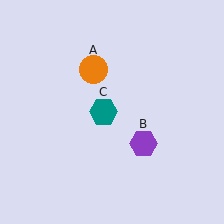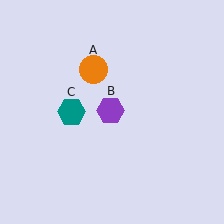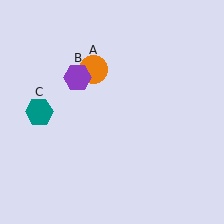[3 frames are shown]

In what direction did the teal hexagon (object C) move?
The teal hexagon (object C) moved left.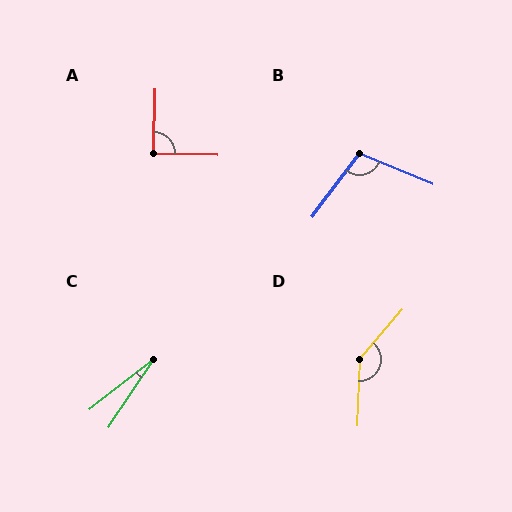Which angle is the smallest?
C, at approximately 18 degrees.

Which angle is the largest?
D, at approximately 142 degrees.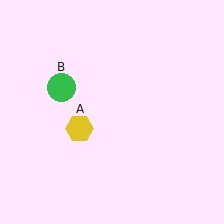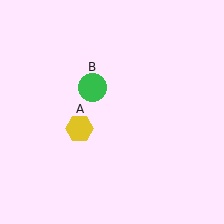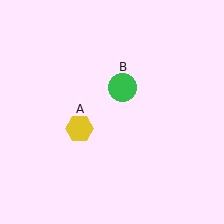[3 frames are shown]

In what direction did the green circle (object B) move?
The green circle (object B) moved right.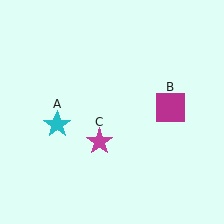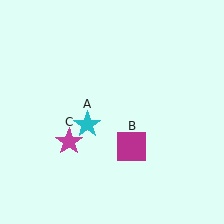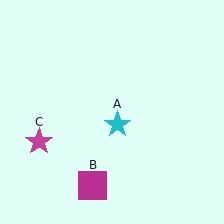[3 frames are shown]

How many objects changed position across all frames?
3 objects changed position: cyan star (object A), magenta square (object B), magenta star (object C).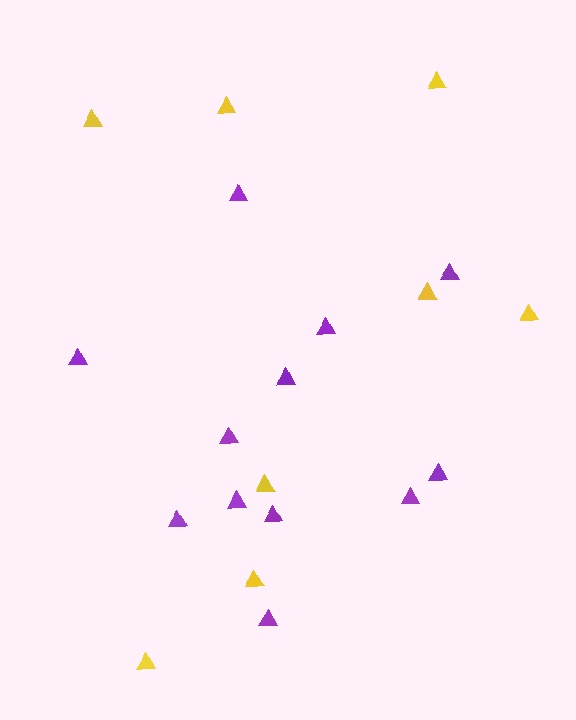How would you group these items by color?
There are 2 groups: one group of yellow triangles (8) and one group of purple triangles (12).